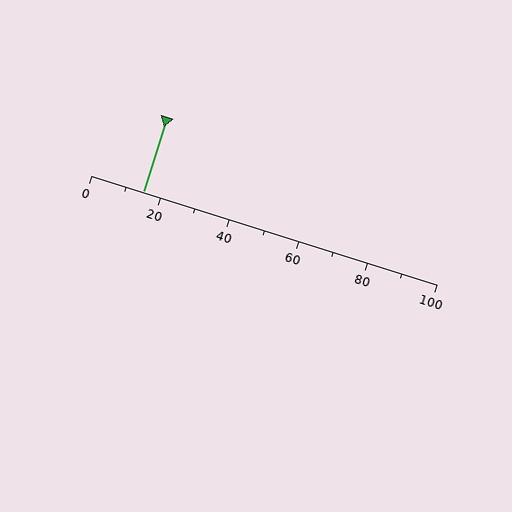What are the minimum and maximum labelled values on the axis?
The axis runs from 0 to 100.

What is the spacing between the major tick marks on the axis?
The major ticks are spaced 20 apart.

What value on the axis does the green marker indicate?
The marker indicates approximately 15.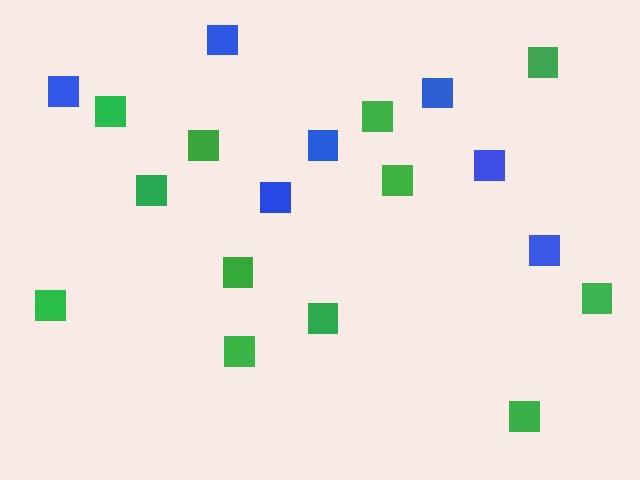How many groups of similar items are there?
There are 2 groups: one group of blue squares (7) and one group of green squares (12).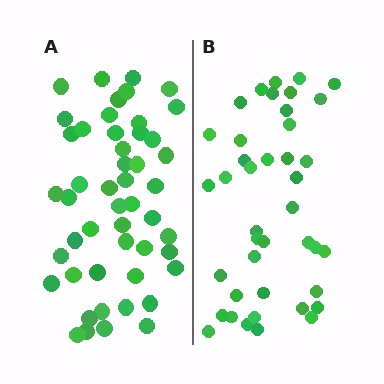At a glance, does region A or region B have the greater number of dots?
Region A (the left region) has more dots.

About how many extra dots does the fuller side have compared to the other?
Region A has roughly 8 or so more dots than region B.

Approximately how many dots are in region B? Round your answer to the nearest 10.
About 40 dots. (The exact count is 41, which rounds to 40.)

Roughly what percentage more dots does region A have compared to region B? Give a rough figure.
About 20% more.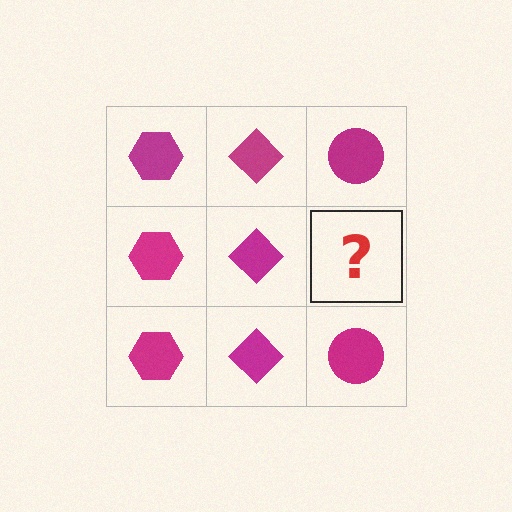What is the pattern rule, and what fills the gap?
The rule is that each column has a consistent shape. The gap should be filled with a magenta circle.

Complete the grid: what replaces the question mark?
The question mark should be replaced with a magenta circle.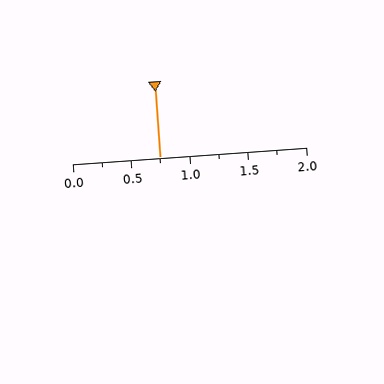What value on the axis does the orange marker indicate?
The marker indicates approximately 0.75.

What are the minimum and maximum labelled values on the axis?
The axis runs from 0.0 to 2.0.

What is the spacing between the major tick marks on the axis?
The major ticks are spaced 0.5 apart.